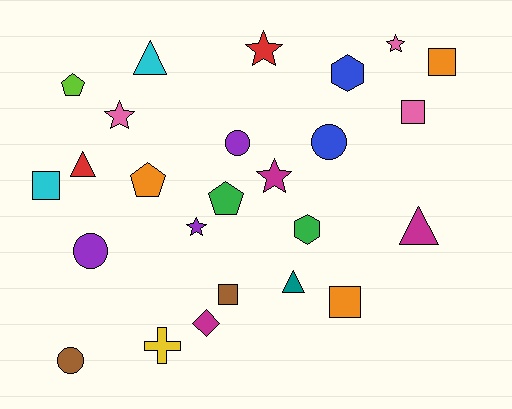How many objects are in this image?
There are 25 objects.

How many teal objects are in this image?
There is 1 teal object.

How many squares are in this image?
There are 5 squares.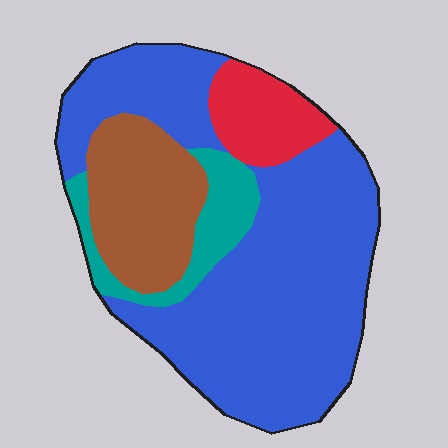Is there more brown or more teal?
Brown.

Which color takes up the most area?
Blue, at roughly 60%.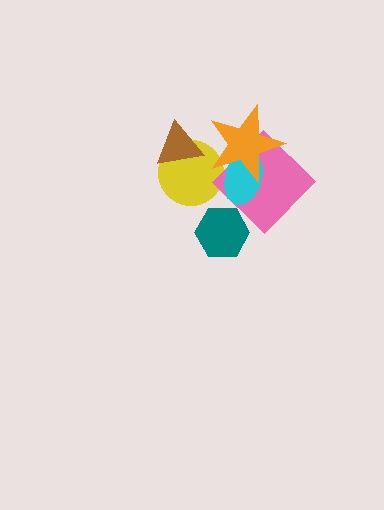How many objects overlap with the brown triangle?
1 object overlaps with the brown triangle.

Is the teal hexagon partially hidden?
No, no other shape covers it.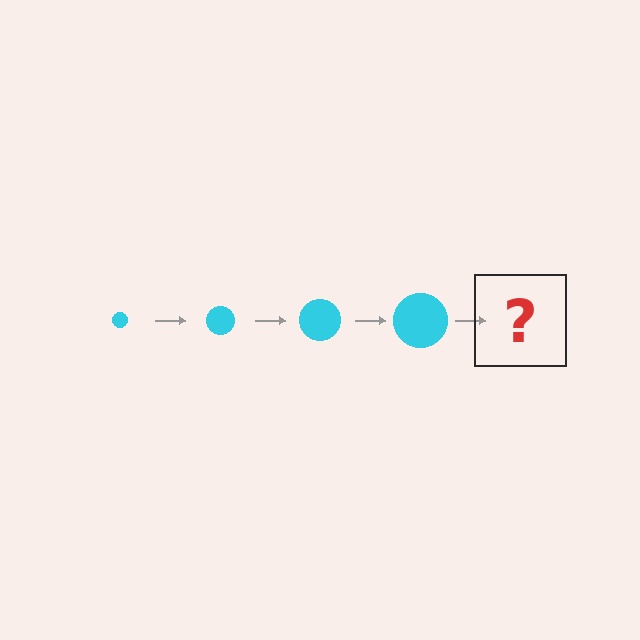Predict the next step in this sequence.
The next step is a cyan circle, larger than the previous one.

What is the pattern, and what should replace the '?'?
The pattern is that the circle gets progressively larger each step. The '?' should be a cyan circle, larger than the previous one.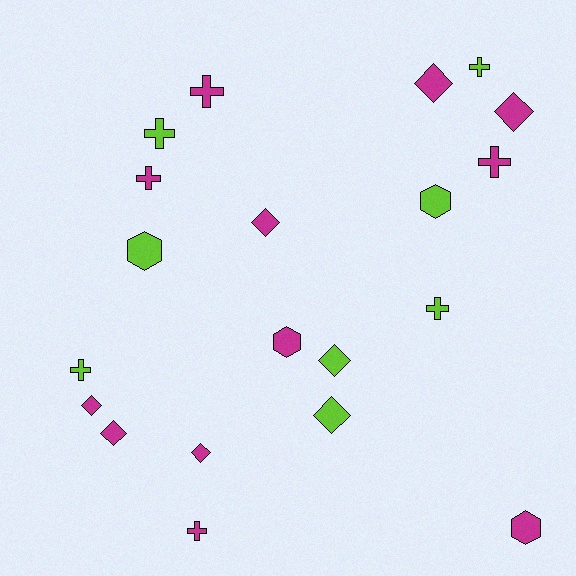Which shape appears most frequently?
Diamond, with 8 objects.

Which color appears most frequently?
Magenta, with 12 objects.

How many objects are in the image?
There are 20 objects.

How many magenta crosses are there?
There are 4 magenta crosses.